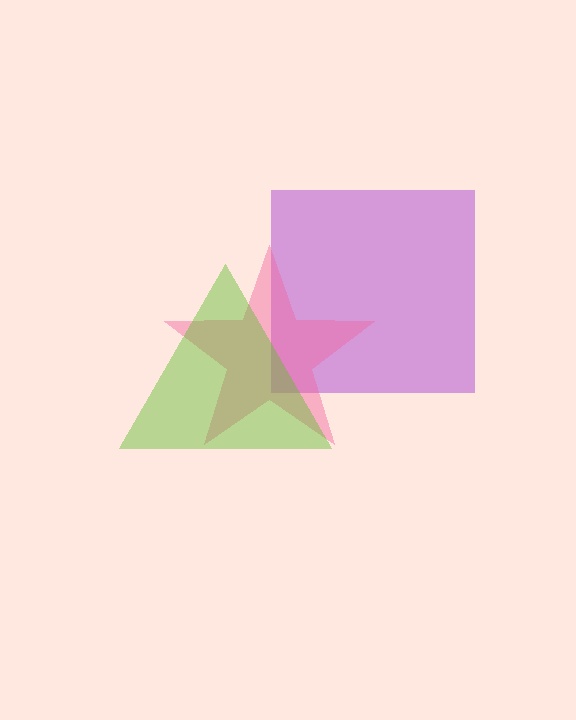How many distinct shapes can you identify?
There are 3 distinct shapes: a purple square, a pink star, a lime triangle.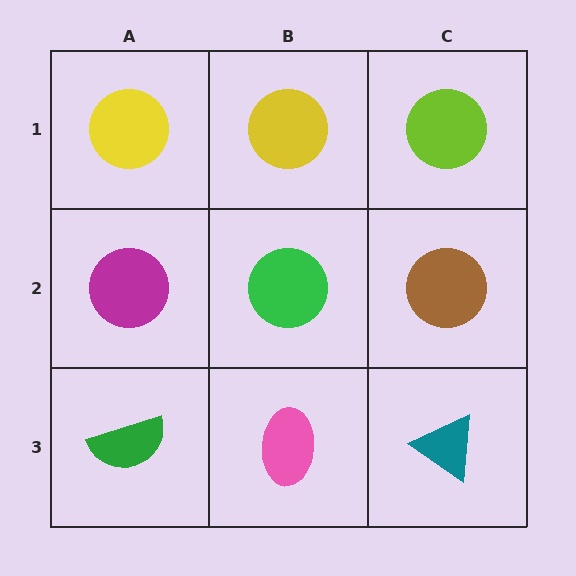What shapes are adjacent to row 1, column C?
A brown circle (row 2, column C), a yellow circle (row 1, column B).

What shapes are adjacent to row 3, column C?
A brown circle (row 2, column C), a pink ellipse (row 3, column B).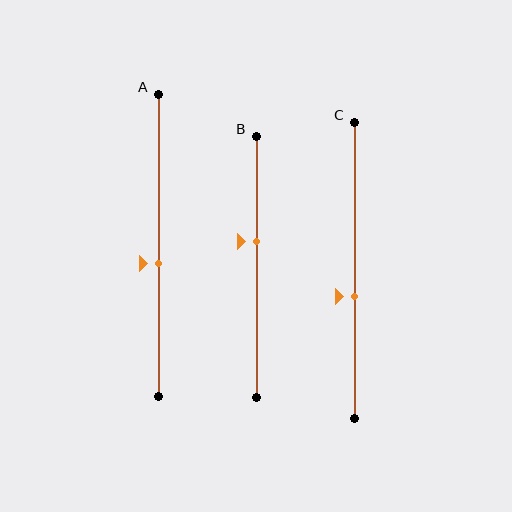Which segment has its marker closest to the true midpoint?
Segment A has its marker closest to the true midpoint.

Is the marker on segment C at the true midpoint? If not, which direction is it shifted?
No, the marker on segment C is shifted downward by about 9% of the segment length.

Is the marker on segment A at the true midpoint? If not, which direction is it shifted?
No, the marker on segment A is shifted downward by about 6% of the segment length.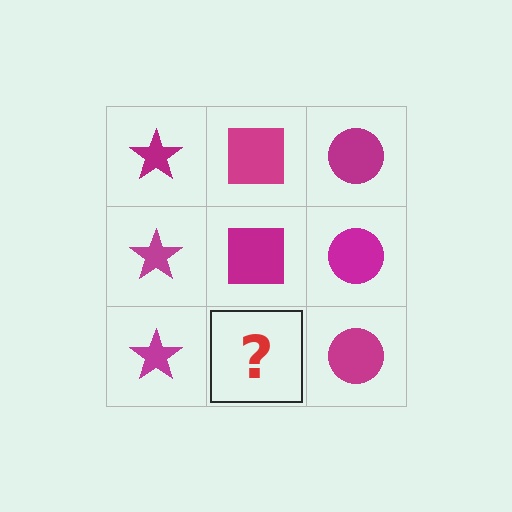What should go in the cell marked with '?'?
The missing cell should contain a magenta square.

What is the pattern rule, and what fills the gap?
The rule is that each column has a consistent shape. The gap should be filled with a magenta square.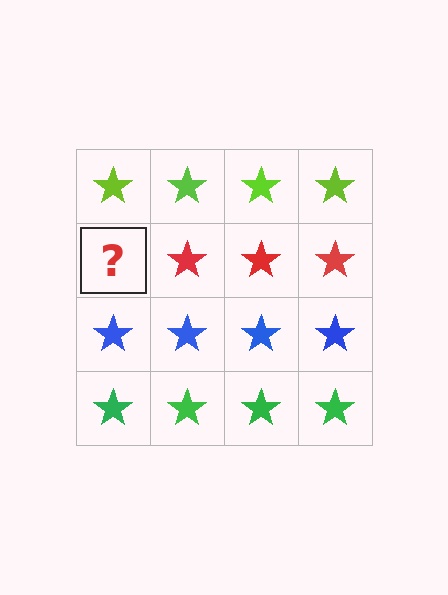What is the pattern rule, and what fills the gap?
The rule is that each row has a consistent color. The gap should be filled with a red star.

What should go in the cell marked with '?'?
The missing cell should contain a red star.